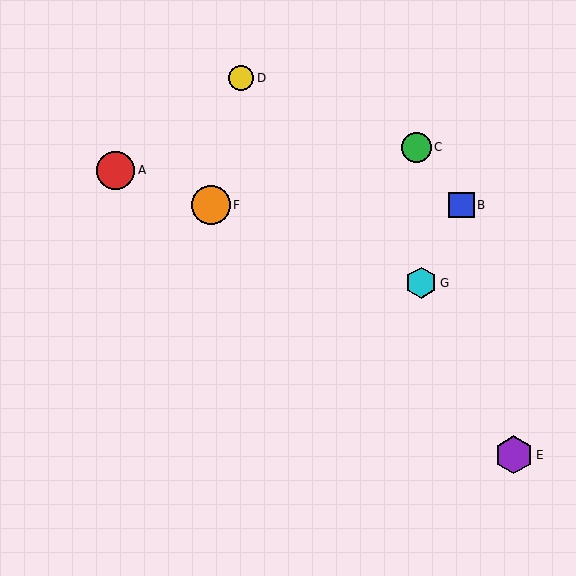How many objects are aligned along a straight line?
3 objects (A, F, G) are aligned along a straight line.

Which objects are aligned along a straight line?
Objects A, F, G are aligned along a straight line.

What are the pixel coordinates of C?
Object C is at (416, 147).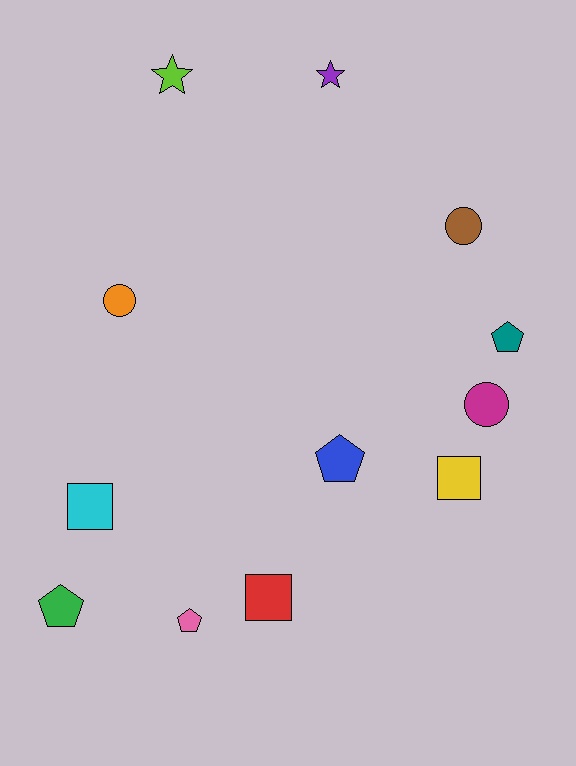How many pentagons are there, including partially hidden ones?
There are 4 pentagons.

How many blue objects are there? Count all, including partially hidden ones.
There is 1 blue object.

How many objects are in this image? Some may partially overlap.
There are 12 objects.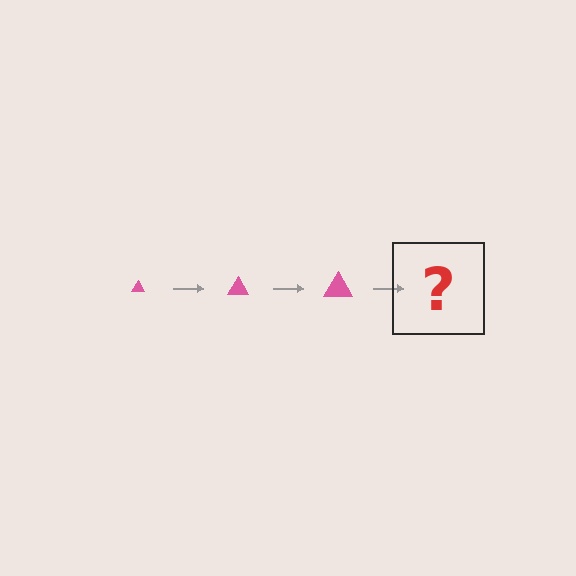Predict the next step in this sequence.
The next step is a pink triangle, larger than the previous one.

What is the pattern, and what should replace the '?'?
The pattern is that the triangle gets progressively larger each step. The '?' should be a pink triangle, larger than the previous one.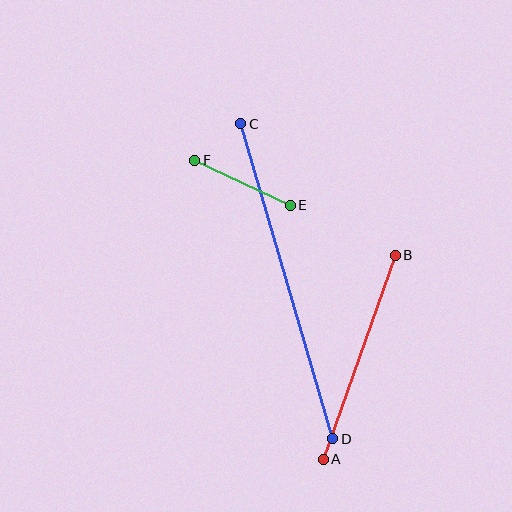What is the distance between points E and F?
The distance is approximately 106 pixels.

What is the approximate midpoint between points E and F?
The midpoint is at approximately (243, 183) pixels.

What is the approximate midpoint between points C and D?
The midpoint is at approximately (287, 281) pixels.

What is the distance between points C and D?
The distance is approximately 328 pixels.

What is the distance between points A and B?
The distance is approximately 216 pixels.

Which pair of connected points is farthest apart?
Points C and D are farthest apart.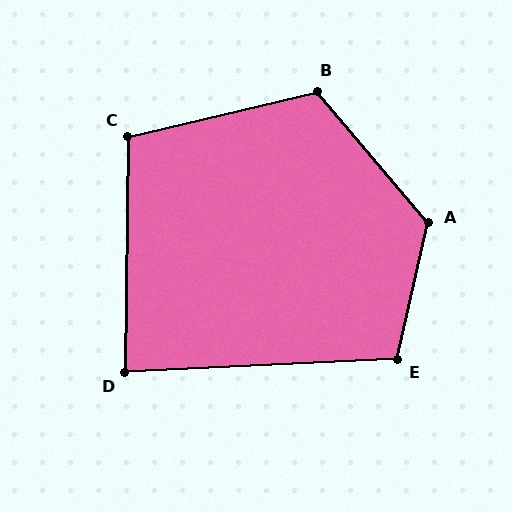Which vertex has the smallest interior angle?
D, at approximately 87 degrees.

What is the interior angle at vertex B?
Approximately 117 degrees (obtuse).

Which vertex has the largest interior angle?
A, at approximately 127 degrees.